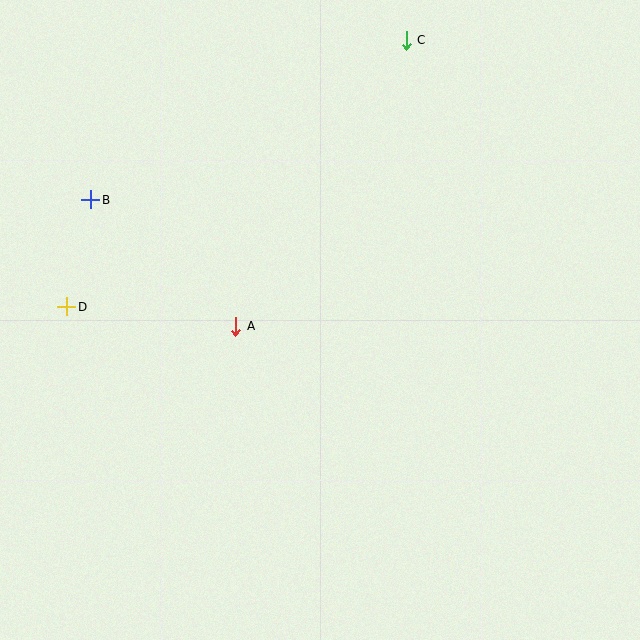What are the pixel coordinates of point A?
Point A is at (236, 326).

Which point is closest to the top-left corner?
Point B is closest to the top-left corner.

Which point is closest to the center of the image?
Point A at (236, 326) is closest to the center.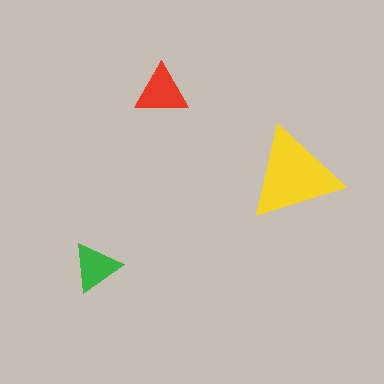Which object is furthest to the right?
The yellow triangle is rightmost.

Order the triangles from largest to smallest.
the yellow one, the red one, the green one.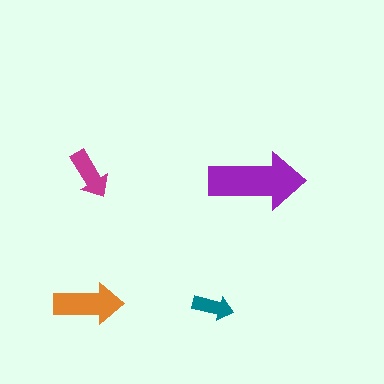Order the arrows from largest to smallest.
the purple one, the orange one, the magenta one, the teal one.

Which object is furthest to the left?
The orange arrow is leftmost.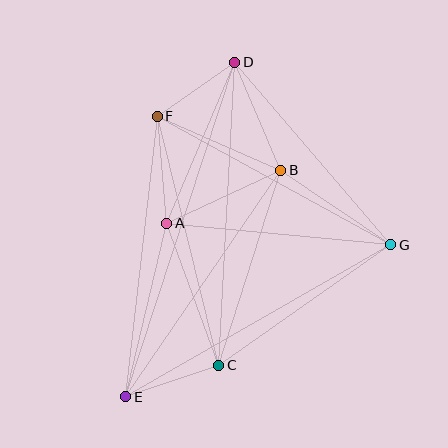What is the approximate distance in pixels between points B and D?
The distance between B and D is approximately 118 pixels.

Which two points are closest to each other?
Points D and F are closest to each other.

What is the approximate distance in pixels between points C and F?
The distance between C and F is approximately 256 pixels.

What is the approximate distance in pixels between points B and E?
The distance between B and E is approximately 274 pixels.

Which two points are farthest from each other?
Points D and E are farthest from each other.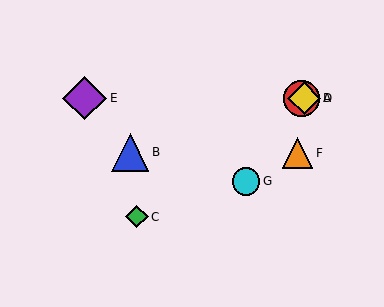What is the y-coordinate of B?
Object B is at y≈152.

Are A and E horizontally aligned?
Yes, both are at y≈98.